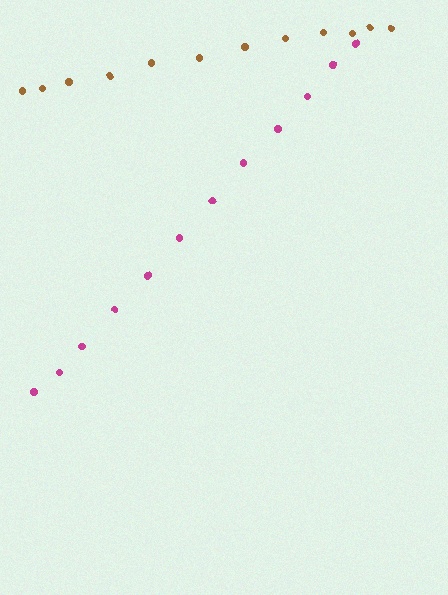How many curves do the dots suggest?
There are 2 distinct paths.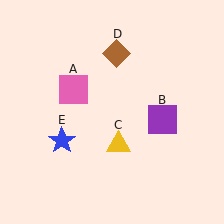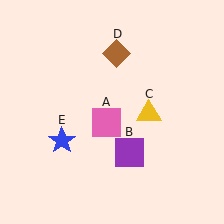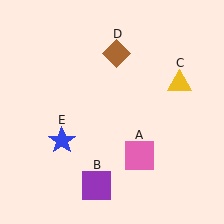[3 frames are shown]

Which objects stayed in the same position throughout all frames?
Brown diamond (object D) and blue star (object E) remained stationary.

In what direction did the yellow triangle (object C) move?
The yellow triangle (object C) moved up and to the right.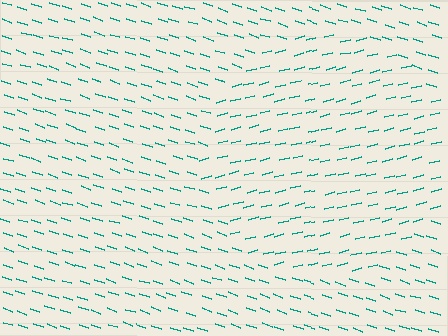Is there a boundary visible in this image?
Yes, there is a texture boundary formed by a change in line orientation.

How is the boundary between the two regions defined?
The boundary is defined purely by a change in line orientation (approximately 32 degrees difference). All lines are the same color and thickness.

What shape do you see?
I see a circle.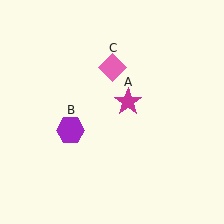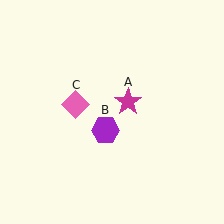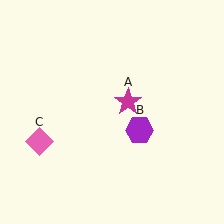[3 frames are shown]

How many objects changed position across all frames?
2 objects changed position: purple hexagon (object B), pink diamond (object C).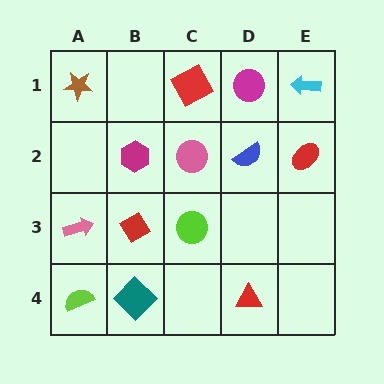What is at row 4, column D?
A red triangle.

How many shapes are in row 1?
4 shapes.